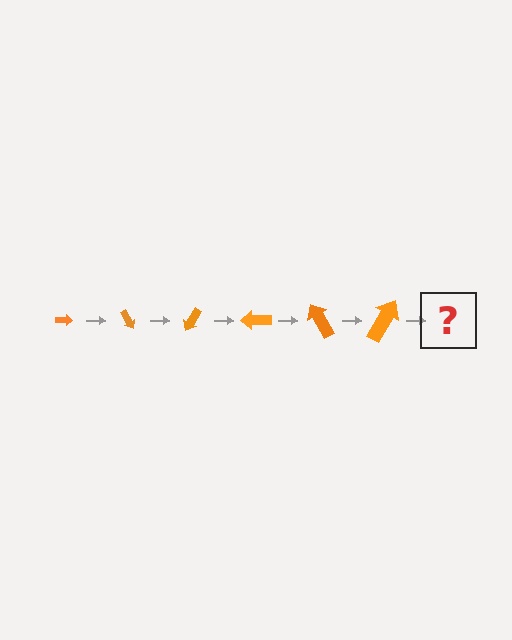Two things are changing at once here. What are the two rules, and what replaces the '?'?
The two rules are that the arrow grows larger each step and it rotates 60 degrees each step. The '?' should be an arrow, larger than the previous one and rotated 360 degrees from the start.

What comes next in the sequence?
The next element should be an arrow, larger than the previous one and rotated 360 degrees from the start.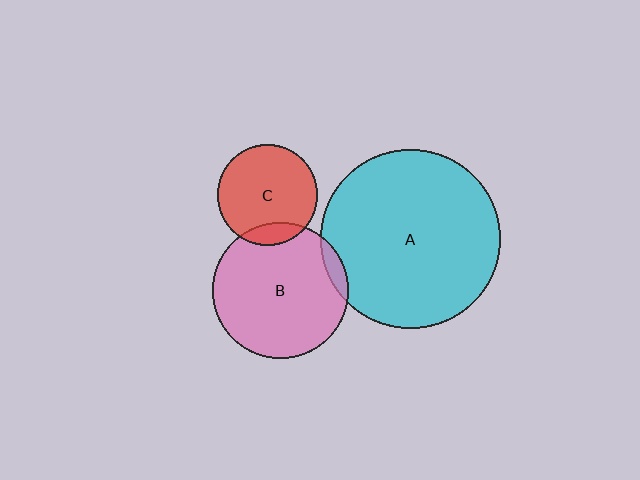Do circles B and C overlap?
Yes.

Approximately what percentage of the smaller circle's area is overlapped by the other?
Approximately 15%.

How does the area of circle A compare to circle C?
Approximately 3.2 times.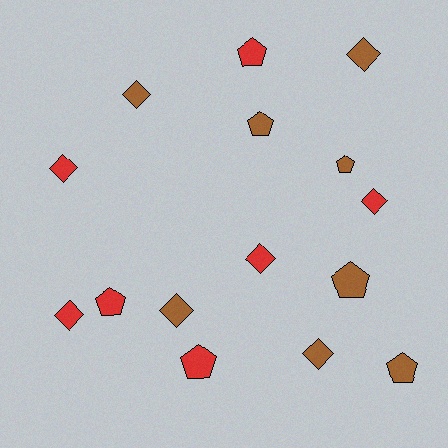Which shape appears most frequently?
Diamond, with 8 objects.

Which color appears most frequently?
Brown, with 8 objects.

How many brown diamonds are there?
There are 4 brown diamonds.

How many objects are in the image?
There are 15 objects.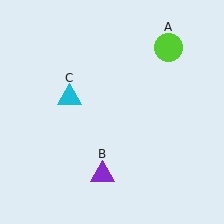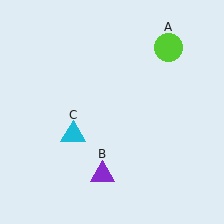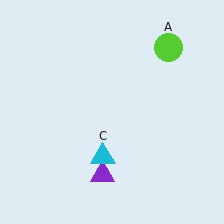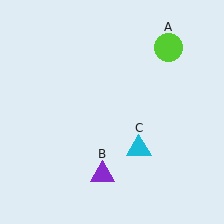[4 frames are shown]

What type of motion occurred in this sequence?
The cyan triangle (object C) rotated counterclockwise around the center of the scene.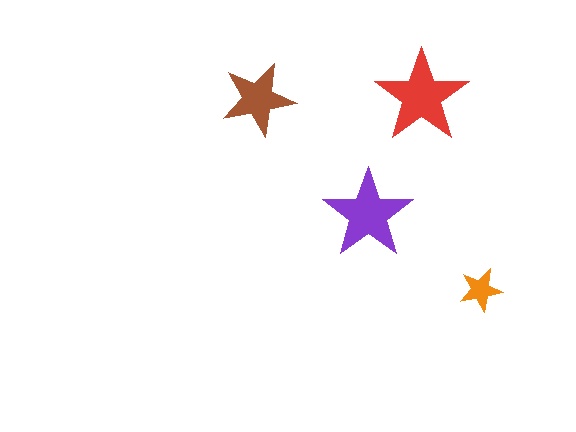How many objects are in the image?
There are 4 objects in the image.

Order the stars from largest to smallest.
the red one, the purple one, the brown one, the orange one.